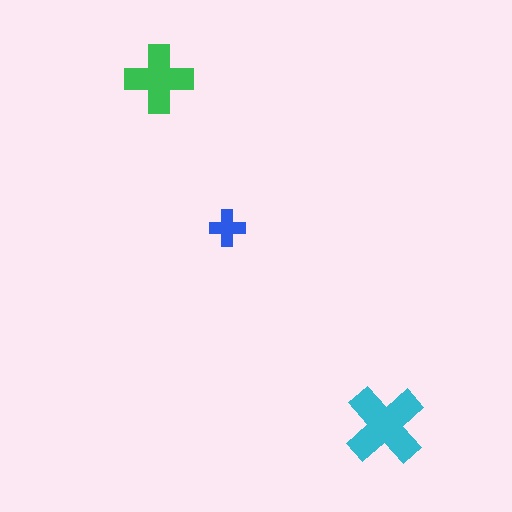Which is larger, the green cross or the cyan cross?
The cyan one.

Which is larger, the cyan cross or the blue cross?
The cyan one.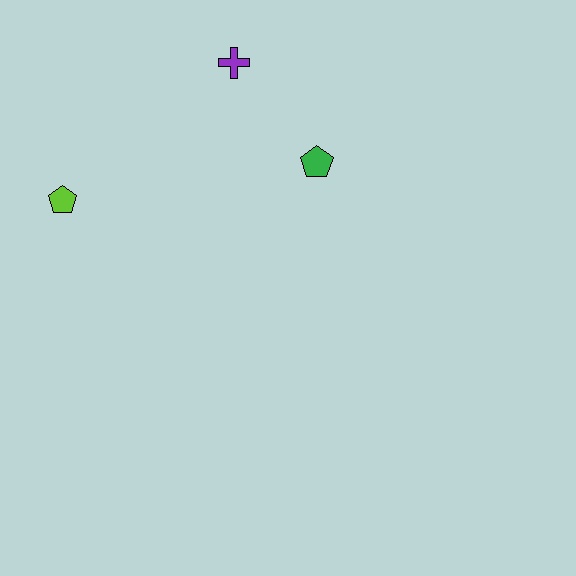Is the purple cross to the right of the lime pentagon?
Yes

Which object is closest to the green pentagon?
The purple cross is closest to the green pentagon.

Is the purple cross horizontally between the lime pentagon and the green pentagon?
Yes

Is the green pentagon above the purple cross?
No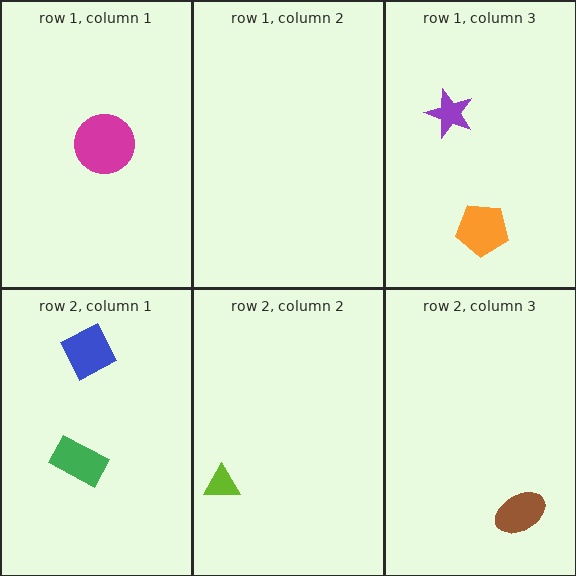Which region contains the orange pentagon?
The row 1, column 3 region.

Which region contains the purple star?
The row 1, column 3 region.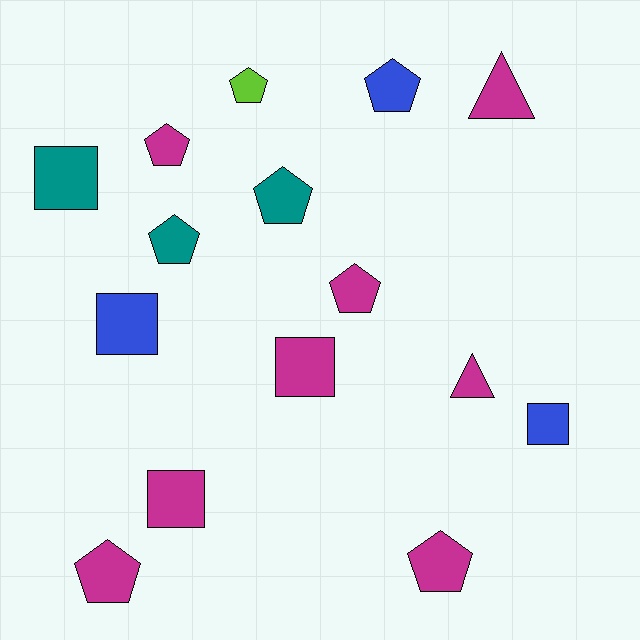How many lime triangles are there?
There are no lime triangles.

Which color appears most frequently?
Magenta, with 8 objects.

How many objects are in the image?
There are 15 objects.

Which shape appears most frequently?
Pentagon, with 8 objects.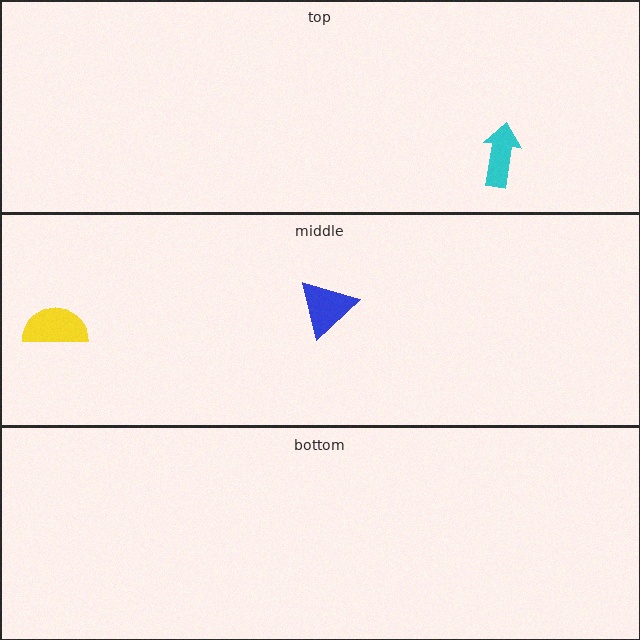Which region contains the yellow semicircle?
The middle region.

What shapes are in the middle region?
The blue triangle, the yellow semicircle.